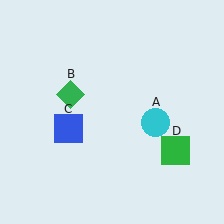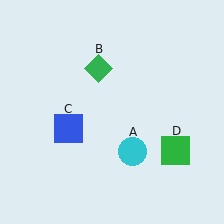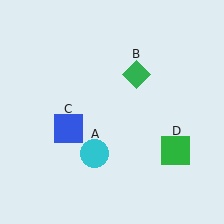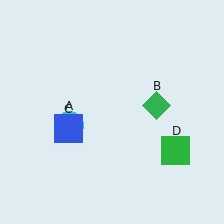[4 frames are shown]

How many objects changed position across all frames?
2 objects changed position: cyan circle (object A), green diamond (object B).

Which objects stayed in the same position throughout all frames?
Blue square (object C) and green square (object D) remained stationary.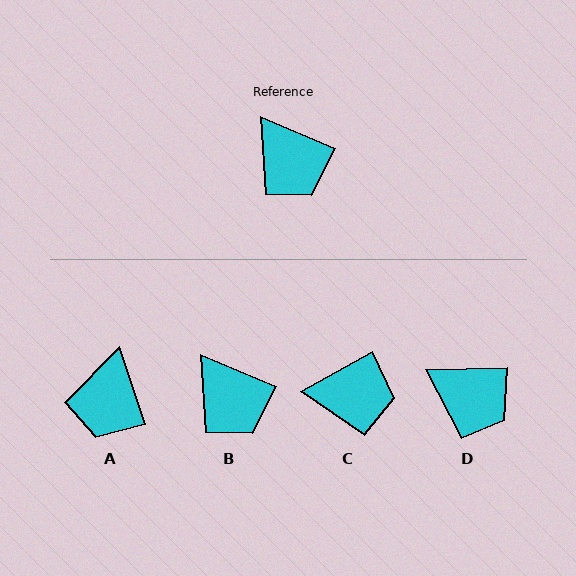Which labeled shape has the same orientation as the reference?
B.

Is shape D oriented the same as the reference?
No, it is off by about 24 degrees.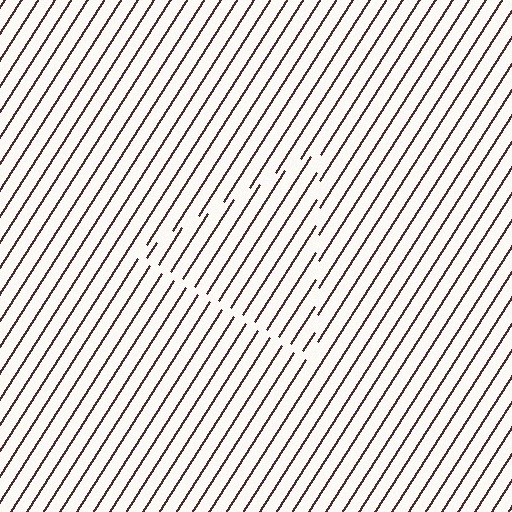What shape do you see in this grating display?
An illusory triangle. The interior of the shape contains the same grating, shifted by half a period — the contour is defined by the phase discontinuity where line-ends from the inner and outer gratings abut.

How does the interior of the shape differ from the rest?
The interior of the shape contains the same grating, shifted by half a period — the contour is defined by the phase discontinuity where line-ends from the inner and outer gratings abut.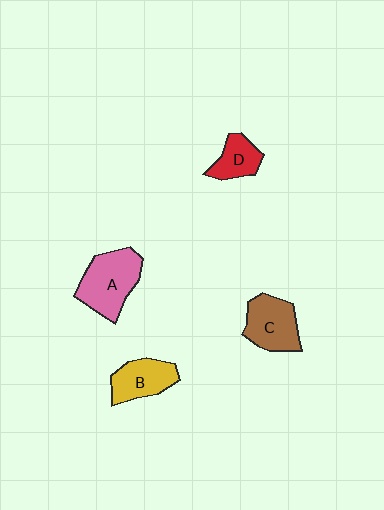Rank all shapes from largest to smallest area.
From largest to smallest: A (pink), C (brown), B (yellow), D (red).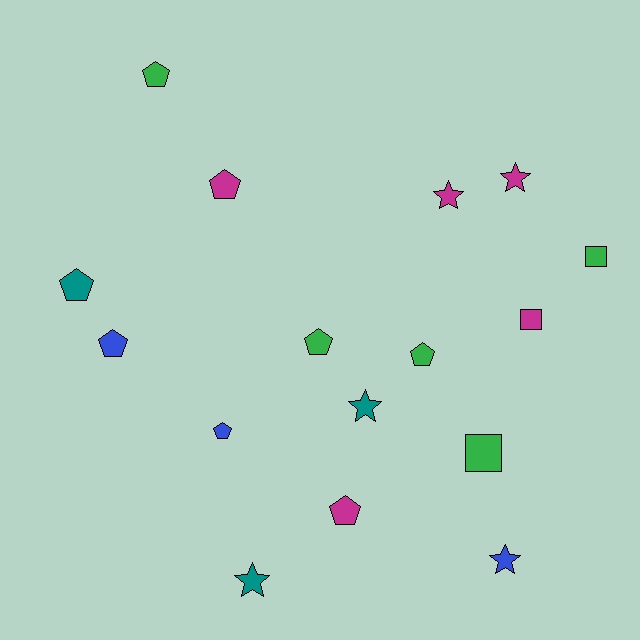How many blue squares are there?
There are no blue squares.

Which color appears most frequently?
Magenta, with 5 objects.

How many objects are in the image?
There are 16 objects.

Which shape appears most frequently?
Pentagon, with 8 objects.